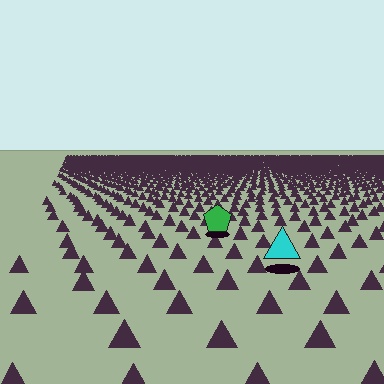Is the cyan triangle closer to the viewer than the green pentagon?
Yes. The cyan triangle is closer — you can tell from the texture gradient: the ground texture is coarser near it.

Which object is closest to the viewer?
The cyan triangle is closest. The texture marks near it are larger and more spread out.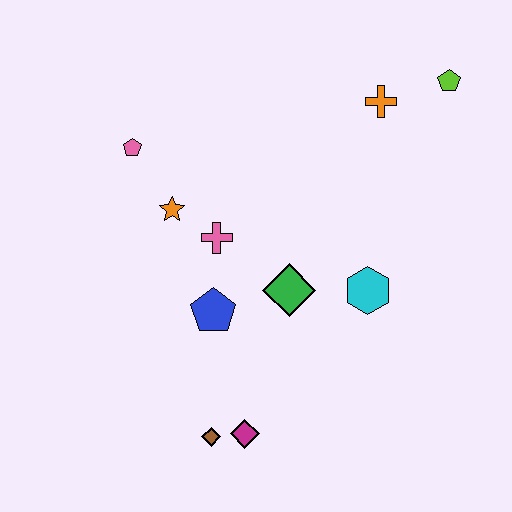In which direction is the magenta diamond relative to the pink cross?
The magenta diamond is below the pink cross.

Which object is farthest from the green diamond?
The lime pentagon is farthest from the green diamond.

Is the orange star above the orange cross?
No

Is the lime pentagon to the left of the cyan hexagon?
No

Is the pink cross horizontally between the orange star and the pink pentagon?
No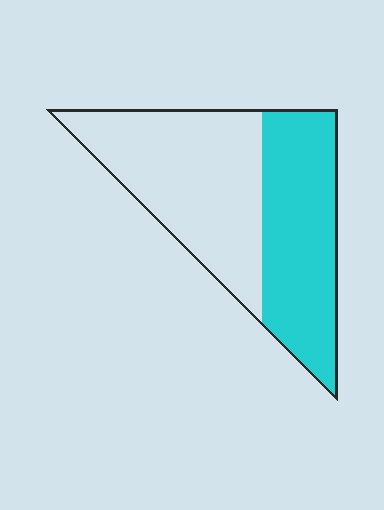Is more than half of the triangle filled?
No.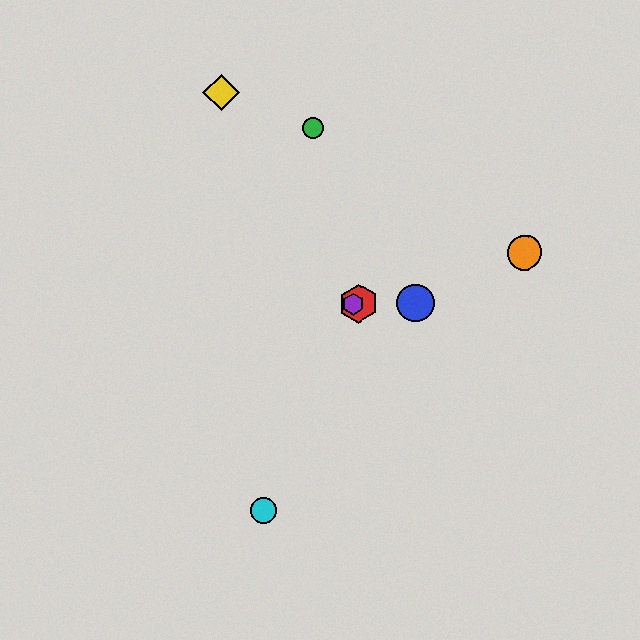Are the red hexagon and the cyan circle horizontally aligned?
No, the red hexagon is at y≈304 and the cyan circle is at y≈510.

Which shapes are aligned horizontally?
The red hexagon, the blue circle, the purple hexagon are aligned horizontally.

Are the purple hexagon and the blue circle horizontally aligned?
Yes, both are at y≈304.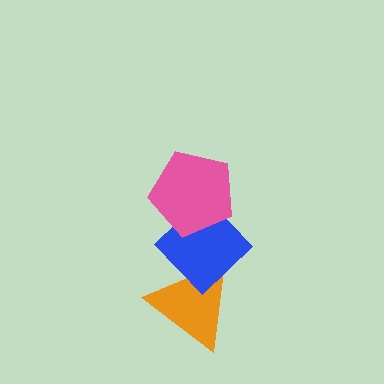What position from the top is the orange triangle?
The orange triangle is 3rd from the top.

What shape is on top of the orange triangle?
The blue diamond is on top of the orange triangle.